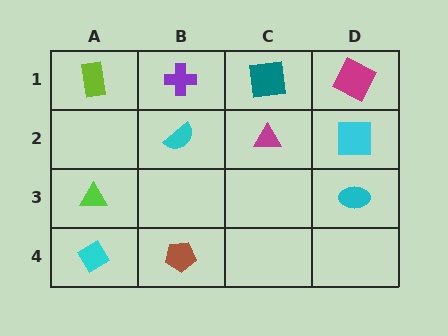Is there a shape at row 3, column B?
No, that cell is empty.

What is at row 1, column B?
A purple cross.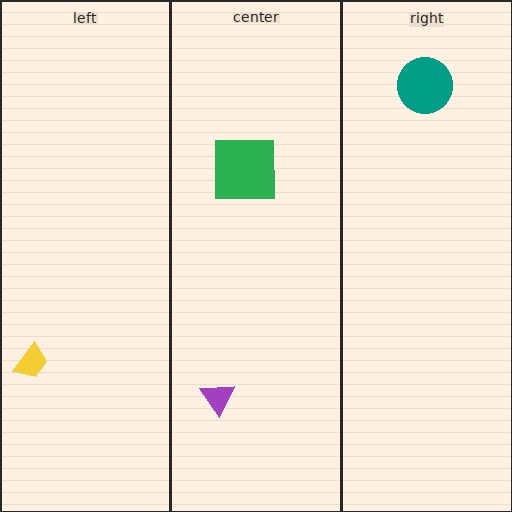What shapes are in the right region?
The teal circle.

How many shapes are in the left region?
1.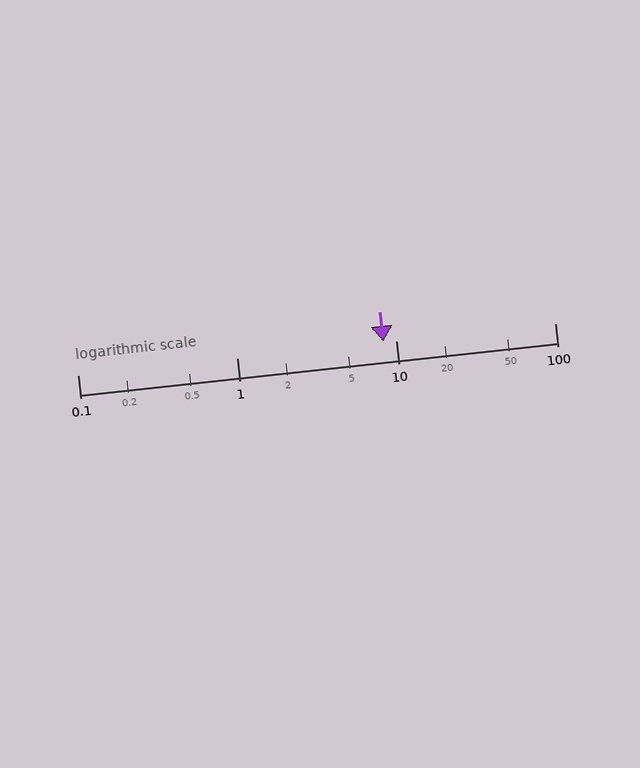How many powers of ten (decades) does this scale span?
The scale spans 3 decades, from 0.1 to 100.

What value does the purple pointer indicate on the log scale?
The pointer indicates approximately 8.3.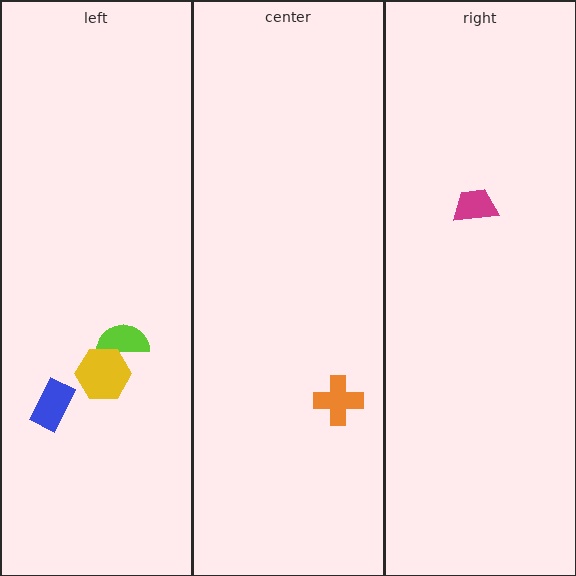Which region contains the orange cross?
The center region.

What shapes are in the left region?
The blue rectangle, the lime semicircle, the yellow hexagon.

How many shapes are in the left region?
3.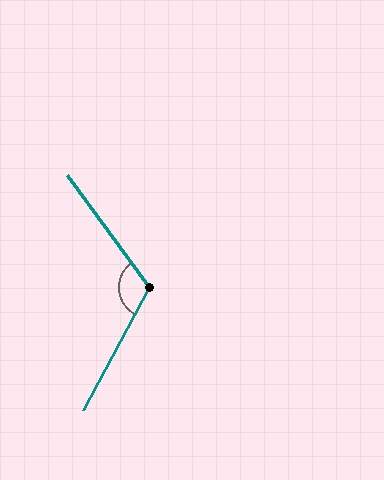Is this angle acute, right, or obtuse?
It is obtuse.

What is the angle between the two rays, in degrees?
Approximately 116 degrees.